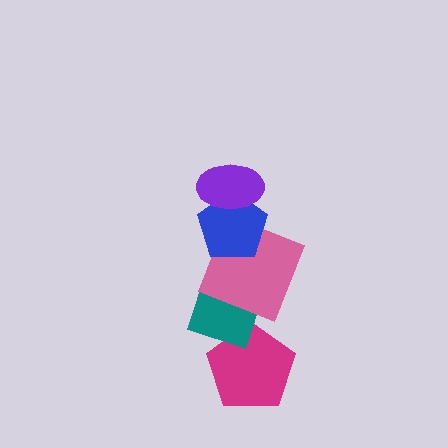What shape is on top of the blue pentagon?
The purple ellipse is on top of the blue pentagon.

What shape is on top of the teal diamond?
The pink square is on top of the teal diamond.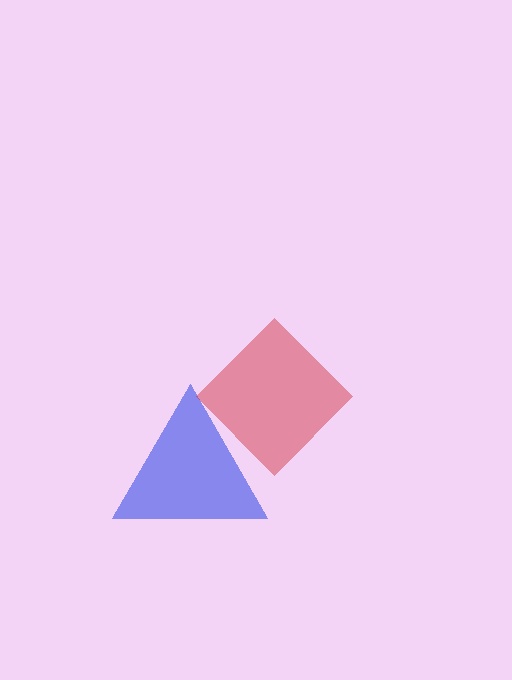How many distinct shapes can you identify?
There are 2 distinct shapes: a blue triangle, a red diamond.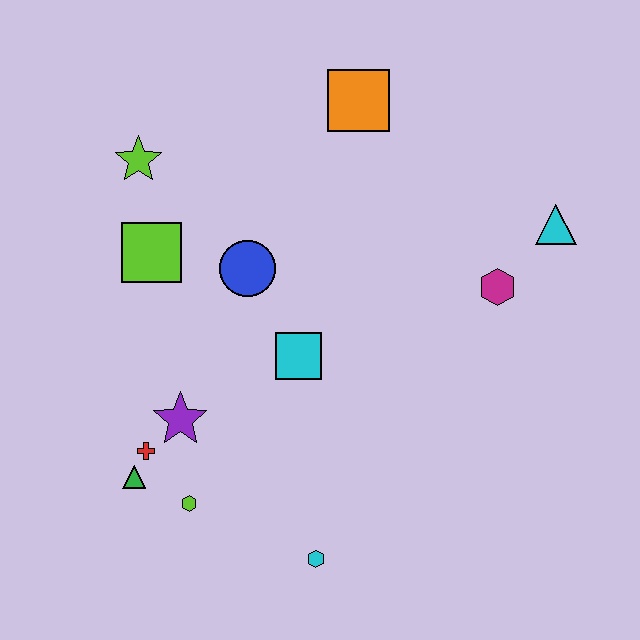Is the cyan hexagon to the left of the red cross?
No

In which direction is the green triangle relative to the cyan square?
The green triangle is to the left of the cyan square.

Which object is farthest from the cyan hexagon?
The orange square is farthest from the cyan hexagon.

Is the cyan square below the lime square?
Yes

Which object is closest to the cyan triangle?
The magenta hexagon is closest to the cyan triangle.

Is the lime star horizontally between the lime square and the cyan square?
No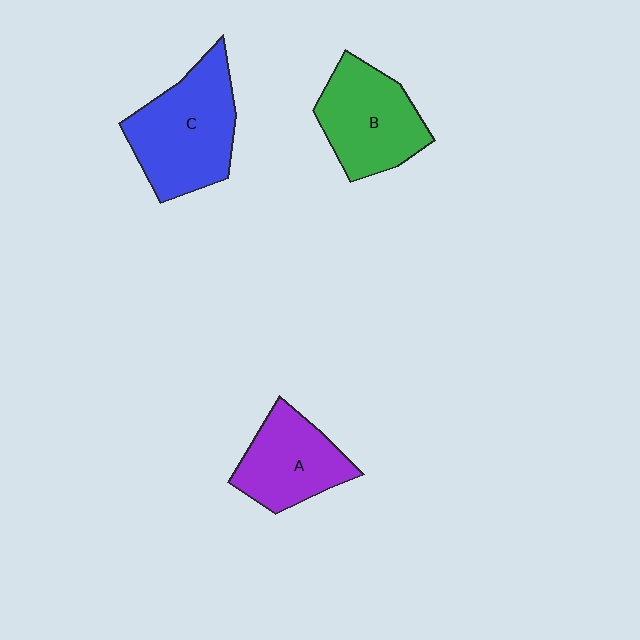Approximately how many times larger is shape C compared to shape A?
Approximately 1.4 times.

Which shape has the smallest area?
Shape A (purple).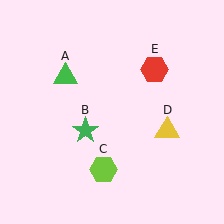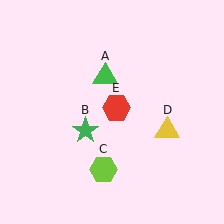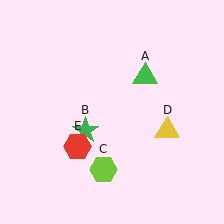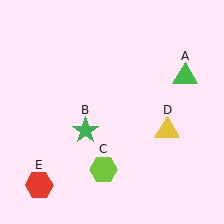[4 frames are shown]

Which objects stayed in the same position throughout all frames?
Green star (object B) and lime hexagon (object C) and yellow triangle (object D) remained stationary.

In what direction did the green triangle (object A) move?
The green triangle (object A) moved right.